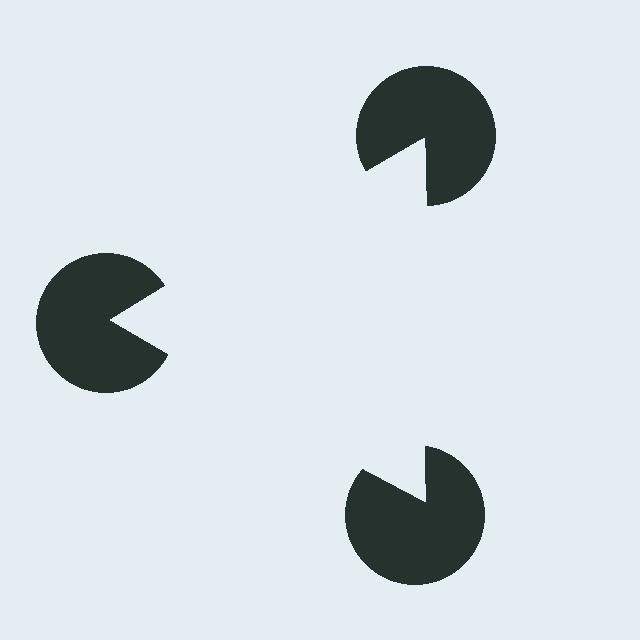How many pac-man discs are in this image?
There are 3 — one at each vertex of the illusory triangle.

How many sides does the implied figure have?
3 sides.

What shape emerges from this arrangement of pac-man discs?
An illusory triangle — its edges are inferred from the aligned wedge cuts in the pac-man discs, not physically drawn.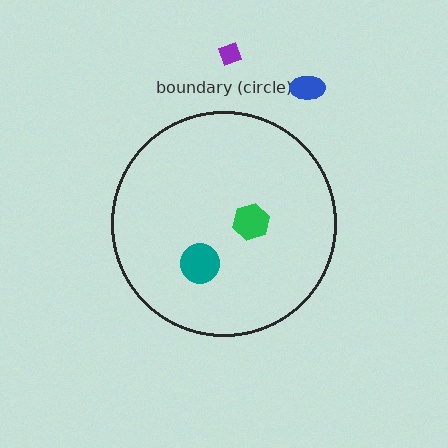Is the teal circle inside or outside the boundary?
Inside.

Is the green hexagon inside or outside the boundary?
Inside.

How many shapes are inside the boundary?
2 inside, 2 outside.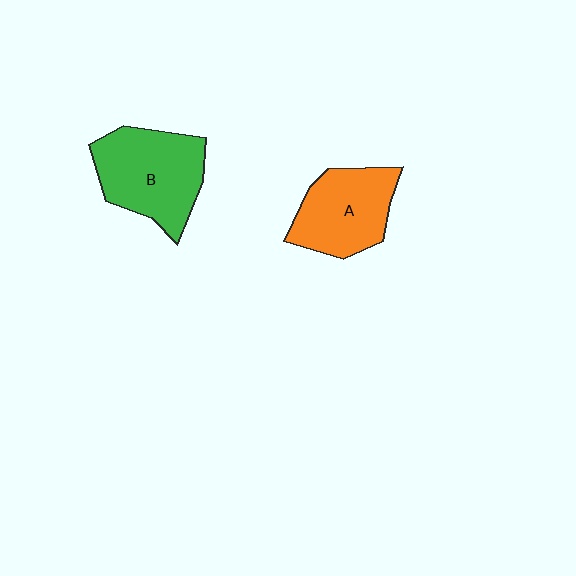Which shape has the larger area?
Shape B (green).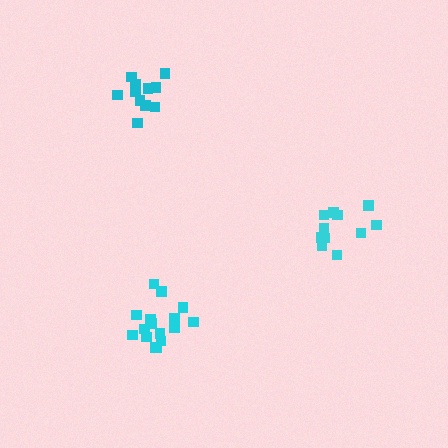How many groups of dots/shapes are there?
There are 3 groups.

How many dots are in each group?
Group 1: 11 dots, Group 2: 16 dots, Group 3: 13 dots (40 total).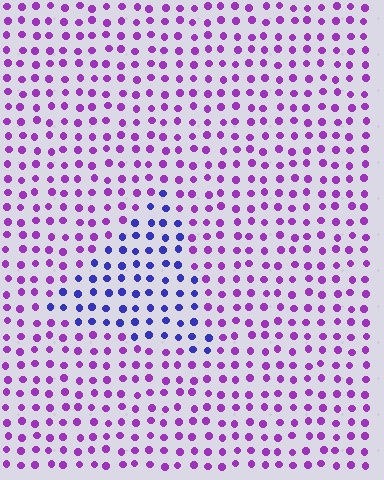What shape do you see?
I see a triangle.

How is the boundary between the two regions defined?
The boundary is defined purely by a slight shift in hue (about 46 degrees). Spacing, size, and orientation are identical on both sides.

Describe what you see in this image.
The image is filled with small purple elements in a uniform arrangement. A triangle-shaped region is visible where the elements are tinted to a slightly different hue, forming a subtle color boundary.